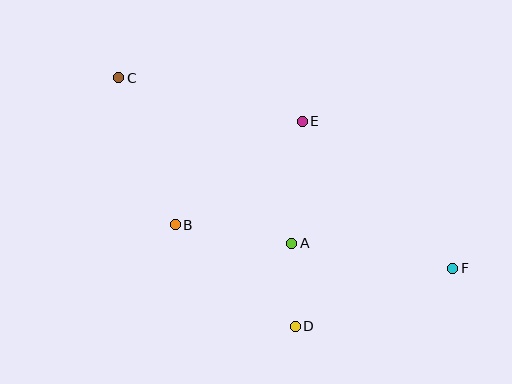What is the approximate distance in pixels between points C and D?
The distance between C and D is approximately 304 pixels.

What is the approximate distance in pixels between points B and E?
The distance between B and E is approximately 164 pixels.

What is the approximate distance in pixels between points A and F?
The distance between A and F is approximately 163 pixels.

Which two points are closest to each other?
Points A and D are closest to each other.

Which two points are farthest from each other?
Points C and F are farthest from each other.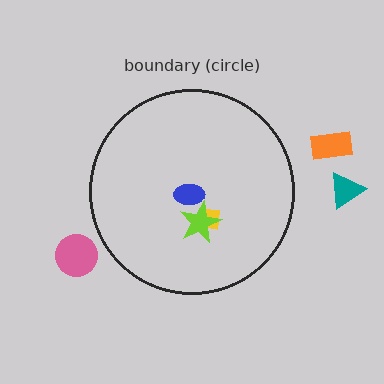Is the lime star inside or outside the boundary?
Inside.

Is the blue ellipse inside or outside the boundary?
Inside.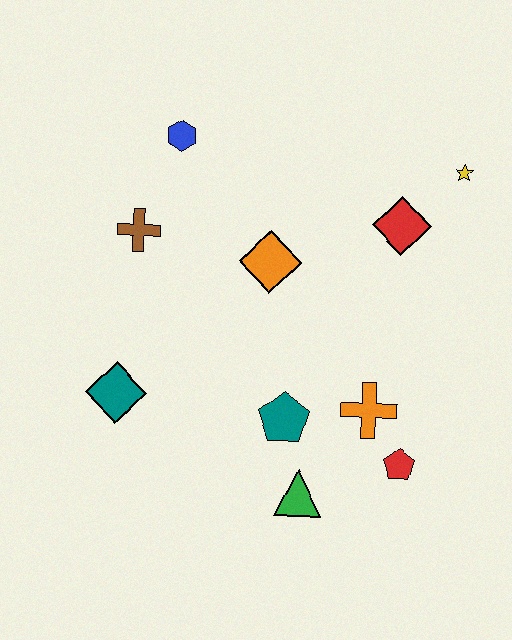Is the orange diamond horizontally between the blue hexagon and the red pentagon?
Yes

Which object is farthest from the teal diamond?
The yellow star is farthest from the teal diamond.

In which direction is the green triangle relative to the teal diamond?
The green triangle is to the right of the teal diamond.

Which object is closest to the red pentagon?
The orange cross is closest to the red pentagon.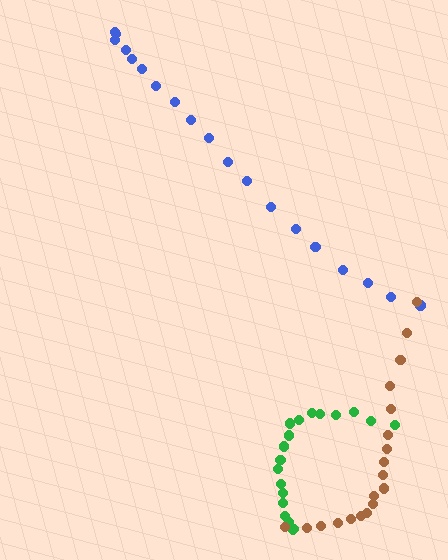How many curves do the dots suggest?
There are 3 distinct paths.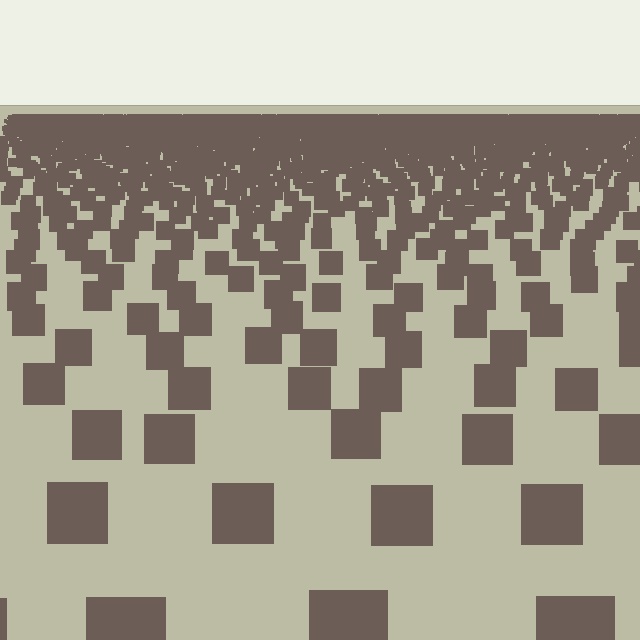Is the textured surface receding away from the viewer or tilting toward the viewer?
The surface is receding away from the viewer. Texture elements get smaller and denser toward the top.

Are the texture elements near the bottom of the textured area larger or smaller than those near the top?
Larger. Near the bottom, elements are closer to the viewer and appear at a bigger on-screen size.